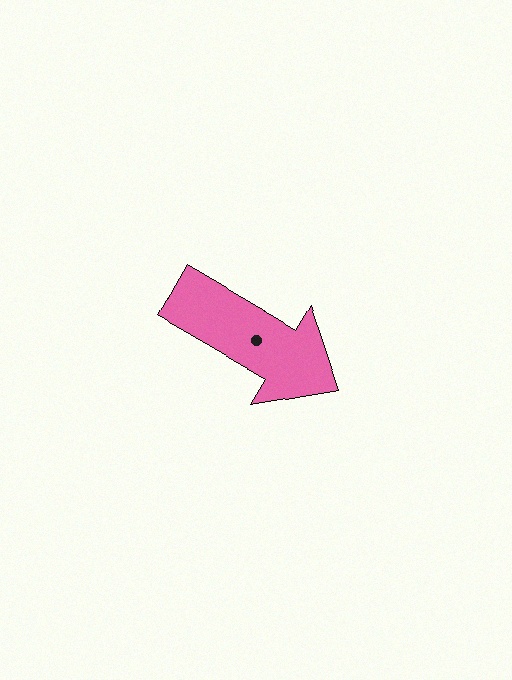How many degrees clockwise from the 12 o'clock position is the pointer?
Approximately 120 degrees.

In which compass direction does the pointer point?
Southeast.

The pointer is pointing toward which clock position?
Roughly 4 o'clock.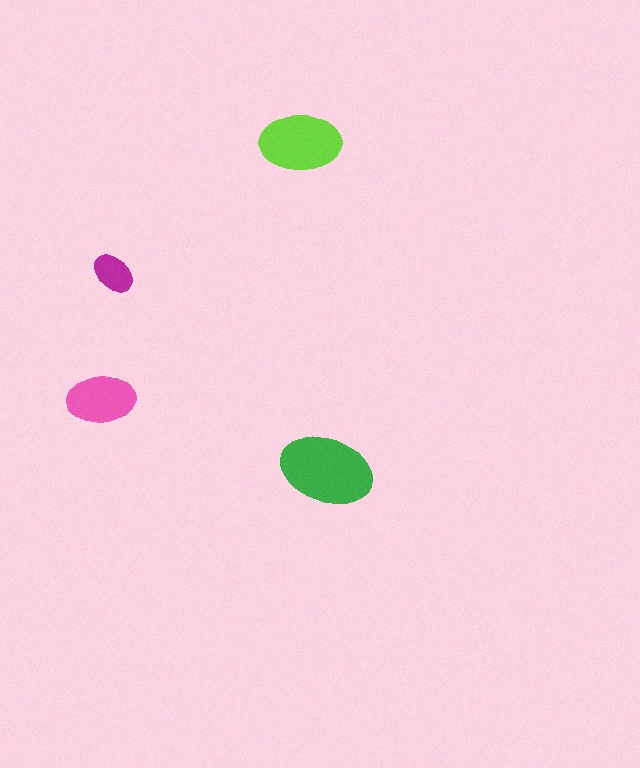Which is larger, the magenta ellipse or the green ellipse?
The green one.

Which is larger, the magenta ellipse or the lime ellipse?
The lime one.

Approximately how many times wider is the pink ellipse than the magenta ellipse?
About 1.5 times wider.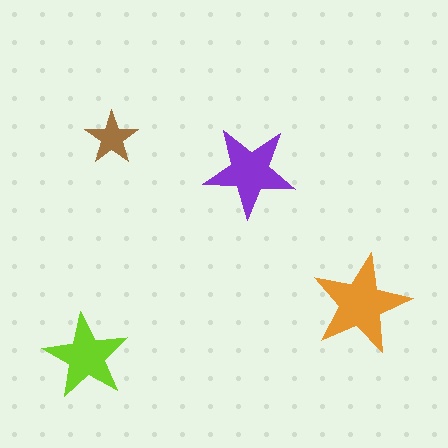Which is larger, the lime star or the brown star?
The lime one.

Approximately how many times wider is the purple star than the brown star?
About 1.5 times wider.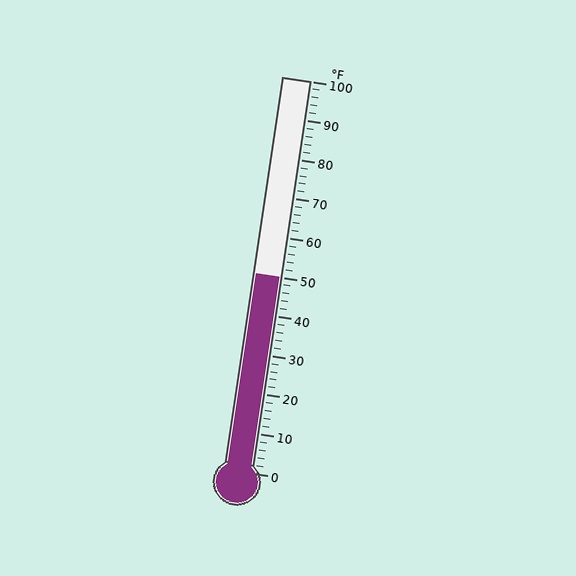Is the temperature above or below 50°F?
The temperature is at 50°F.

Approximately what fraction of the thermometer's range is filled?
The thermometer is filled to approximately 50% of its range.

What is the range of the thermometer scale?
The thermometer scale ranges from 0°F to 100°F.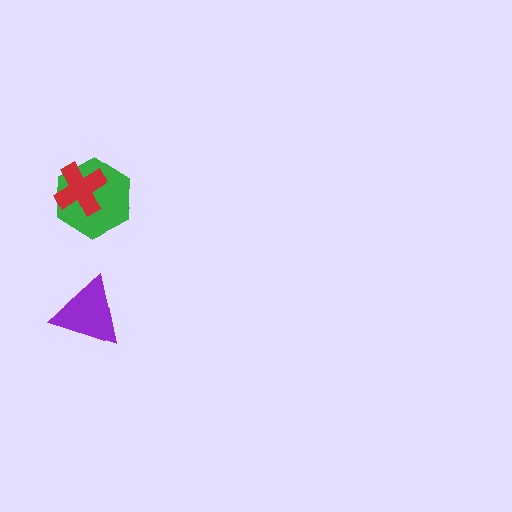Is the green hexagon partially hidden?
Yes, it is partially covered by another shape.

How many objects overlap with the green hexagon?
1 object overlaps with the green hexagon.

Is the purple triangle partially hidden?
No, no other shape covers it.